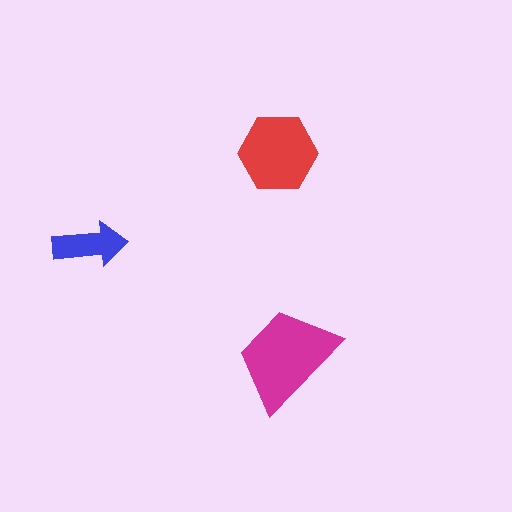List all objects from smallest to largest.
The blue arrow, the red hexagon, the magenta trapezoid.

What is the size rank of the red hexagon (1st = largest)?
2nd.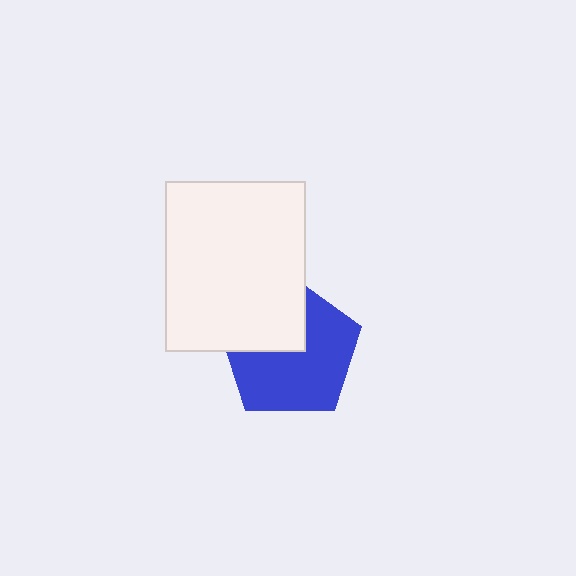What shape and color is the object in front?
The object in front is a white rectangle.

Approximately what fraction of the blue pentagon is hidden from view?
Roughly 34% of the blue pentagon is hidden behind the white rectangle.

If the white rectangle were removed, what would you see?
You would see the complete blue pentagon.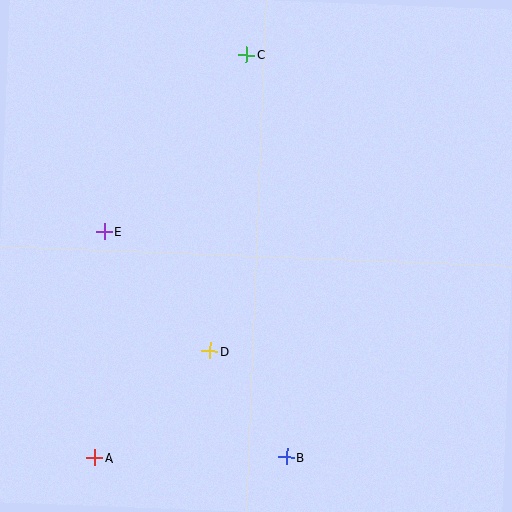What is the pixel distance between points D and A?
The distance between D and A is 157 pixels.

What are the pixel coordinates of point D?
Point D is at (210, 351).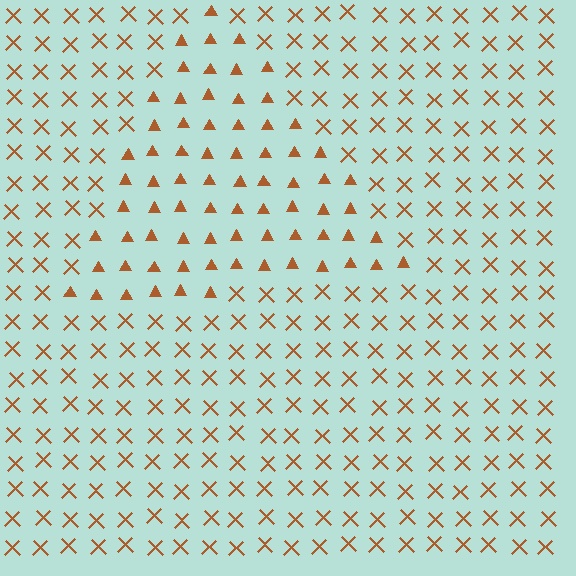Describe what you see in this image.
The image is filled with small brown elements arranged in a uniform grid. A triangle-shaped region contains triangles, while the surrounding area contains X marks. The boundary is defined purely by the change in element shape.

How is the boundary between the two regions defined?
The boundary is defined by a change in element shape: triangles inside vs. X marks outside. All elements share the same color and spacing.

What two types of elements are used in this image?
The image uses triangles inside the triangle region and X marks outside it.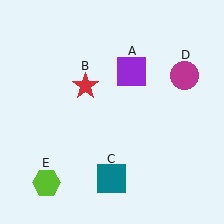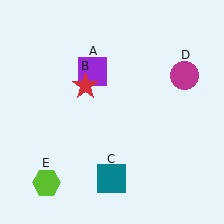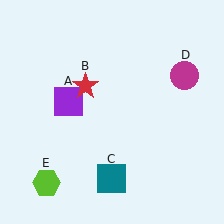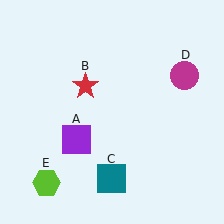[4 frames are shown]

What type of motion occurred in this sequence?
The purple square (object A) rotated counterclockwise around the center of the scene.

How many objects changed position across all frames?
1 object changed position: purple square (object A).